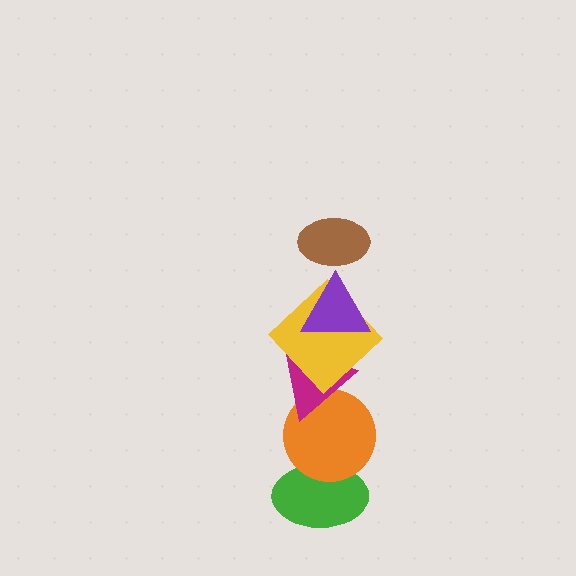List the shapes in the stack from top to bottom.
From top to bottom: the brown ellipse, the purple triangle, the yellow diamond, the magenta triangle, the orange circle, the green ellipse.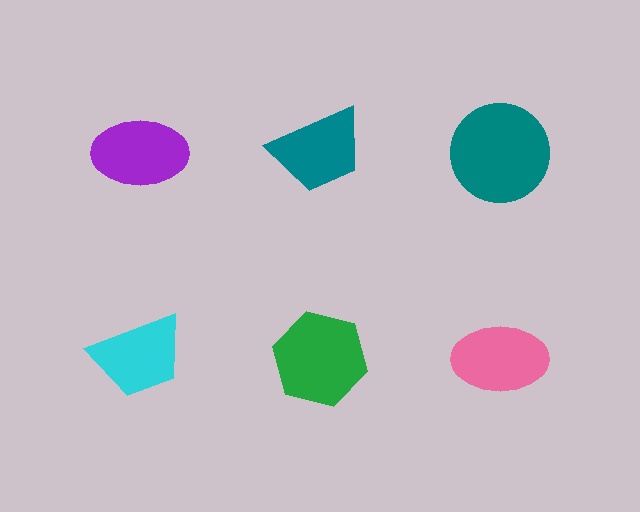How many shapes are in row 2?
3 shapes.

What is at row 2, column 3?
A pink ellipse.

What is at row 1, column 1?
A purple ellipse.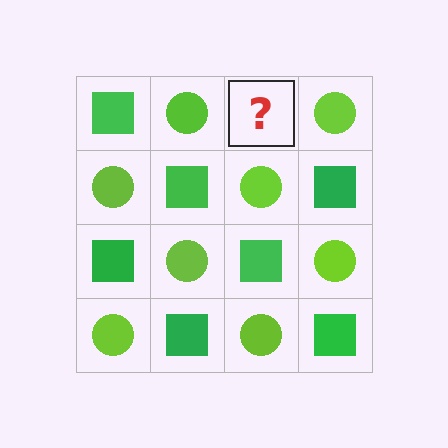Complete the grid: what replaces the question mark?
The question mark should be replaced with a green square.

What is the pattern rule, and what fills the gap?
The rule is that it alternates green square and lime circle in a checkerboard pattern. The gap should be filled with a green square.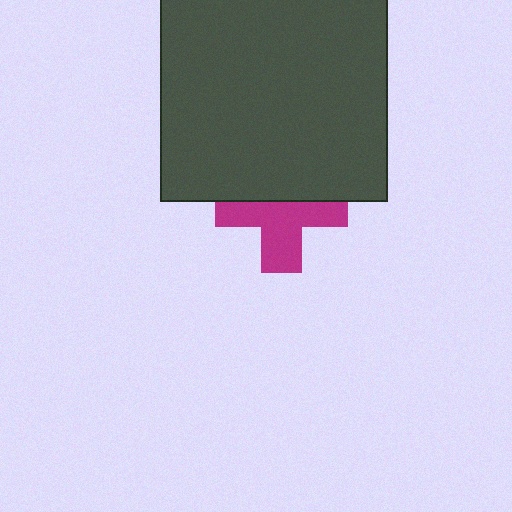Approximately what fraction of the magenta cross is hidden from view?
Roughly 43% of the magenta cross is hidden behind the dark gray rectangle.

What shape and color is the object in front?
The object in front is a dark gray rectangle.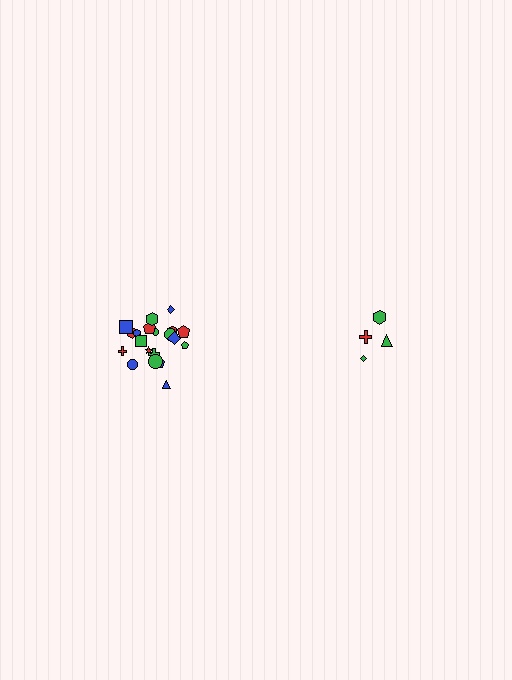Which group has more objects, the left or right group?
The left group.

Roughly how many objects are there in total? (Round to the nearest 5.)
Roughly 25 objects in total.